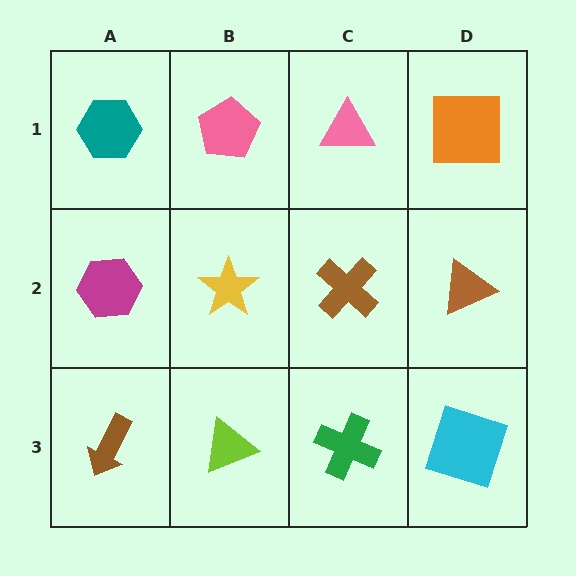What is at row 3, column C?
A green cross.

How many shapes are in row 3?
4 shapes.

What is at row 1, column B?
A pink pentagon.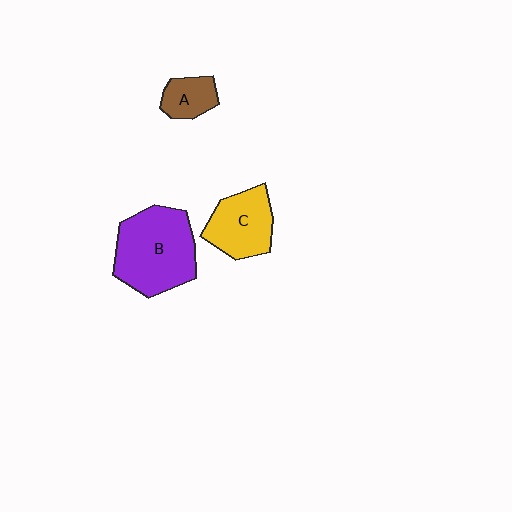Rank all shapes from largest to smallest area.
From largest to smallest: B (purple), C (yellow), A (brown).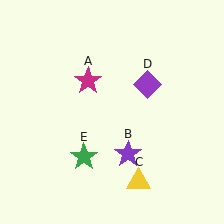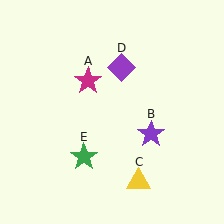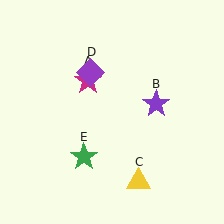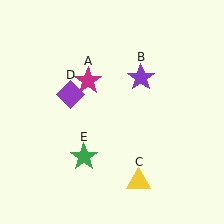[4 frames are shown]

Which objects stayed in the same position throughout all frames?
Magenta star (object A) and yellow triangle (object C) and green star (object E) remained stationary.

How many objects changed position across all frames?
2 objects changed position: purple star (object B), purple diamond (object D).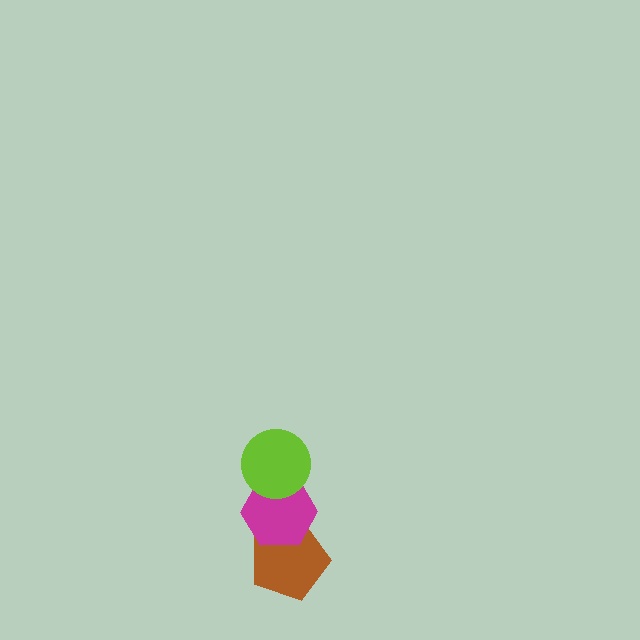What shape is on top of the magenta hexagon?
The lime circle is on top of the magenta hexagon.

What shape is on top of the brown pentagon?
The magenta hexagon is on top of the brown pentagon.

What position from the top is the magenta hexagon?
The magenta hexagon is 2nd from the top.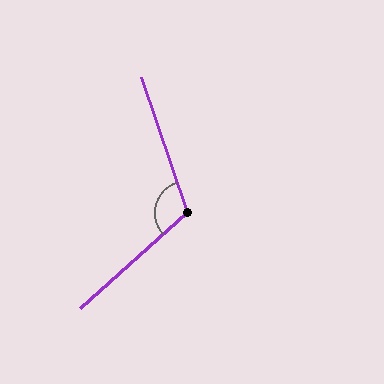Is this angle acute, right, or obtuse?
It is obtuse.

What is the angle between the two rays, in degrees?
Approximately 113 degrees.